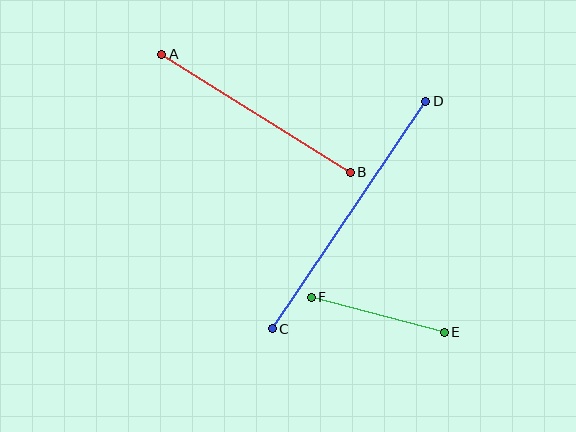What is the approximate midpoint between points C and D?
The midpoint is at approximately (349, 215) pixels.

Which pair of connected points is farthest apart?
Points C and D are farthest apart.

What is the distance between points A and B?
The distance is approximately 222 pixels.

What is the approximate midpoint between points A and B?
The midpoint is at approximately (256, 113) pixels.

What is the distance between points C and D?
The distance is approximately 275 pixels.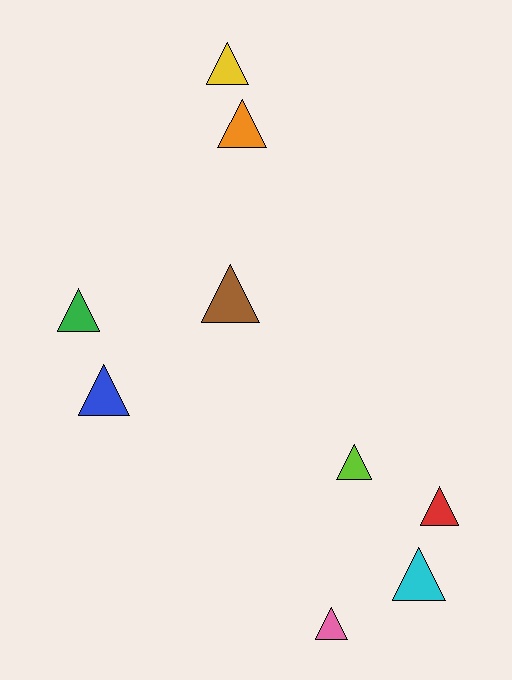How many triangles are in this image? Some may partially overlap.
There are 9 triangles.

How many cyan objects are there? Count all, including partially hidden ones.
There is 1 cyan object.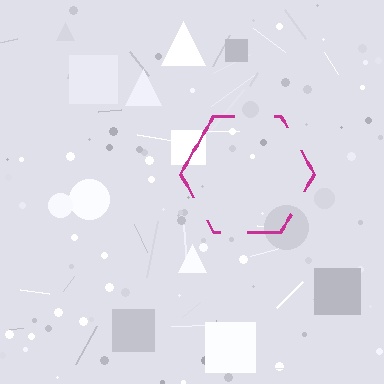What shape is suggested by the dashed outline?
The dashed outline suggests a hexagon.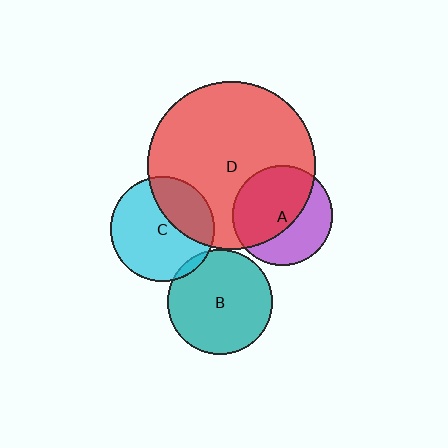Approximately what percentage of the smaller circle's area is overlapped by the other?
Approximately 35%.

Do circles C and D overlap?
Yes.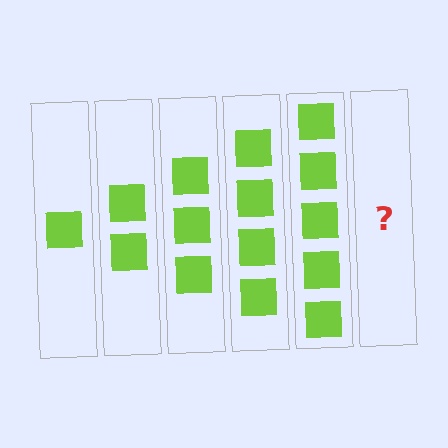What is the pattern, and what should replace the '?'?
The pattern is that each step adds one more square. The '?' should be 6 squares.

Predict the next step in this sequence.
The next step is 6 squares.